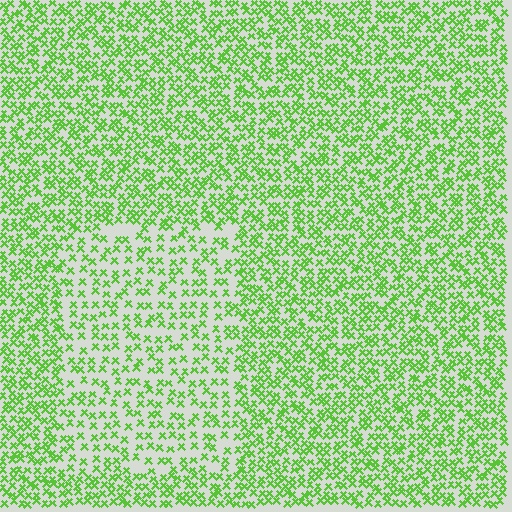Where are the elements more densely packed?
The elements are more densely packed outside the rectangle boundary.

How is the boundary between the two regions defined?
The boundary is defined by a change in element density (approximately 1.8x ratio). All elements are the same color, size, and shape.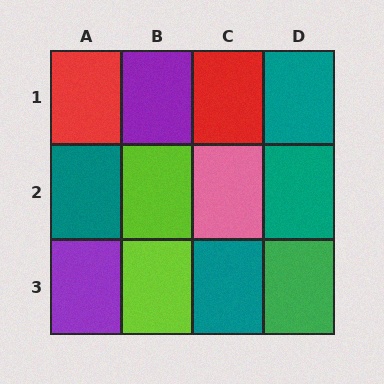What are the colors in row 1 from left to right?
Red, purple, red, teal.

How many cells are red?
2 cells are red.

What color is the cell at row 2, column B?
Lime.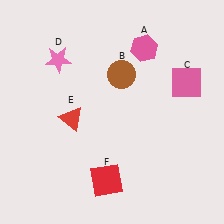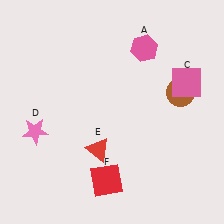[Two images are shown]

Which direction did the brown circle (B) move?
The brown circle (B) moved right.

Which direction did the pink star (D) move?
The pink star (D) moved down.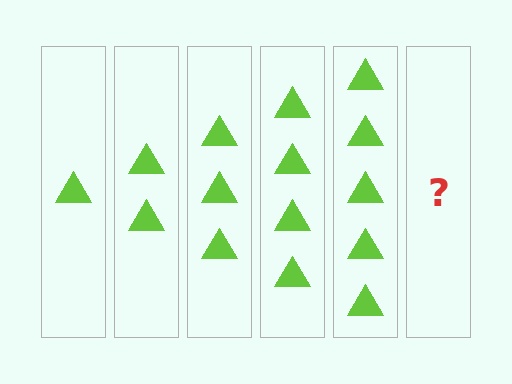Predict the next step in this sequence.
The next step is 6 triangles.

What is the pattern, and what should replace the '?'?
The pattern is that each step adds one more triangle. The '?' should be 6 triangles.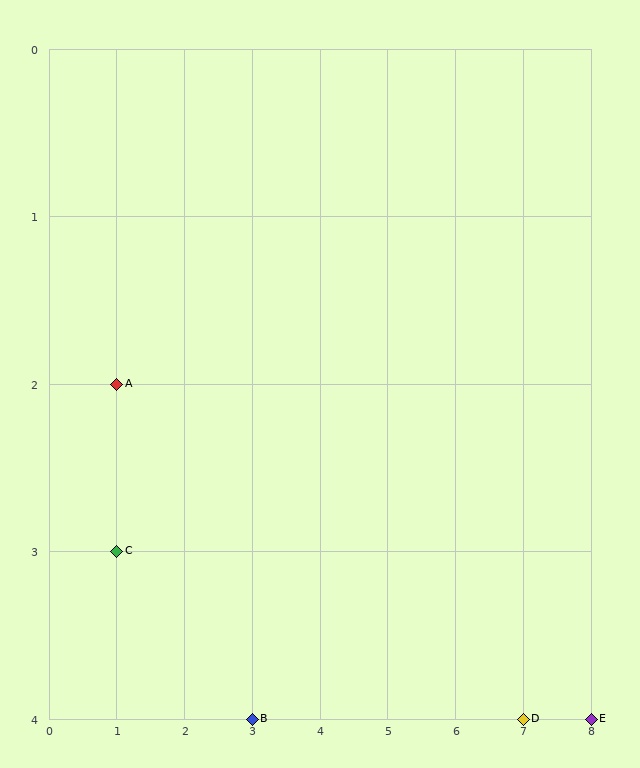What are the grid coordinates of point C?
Point C is at grid coordinates (1, 3).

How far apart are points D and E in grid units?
Points D and E are 1 column apart.